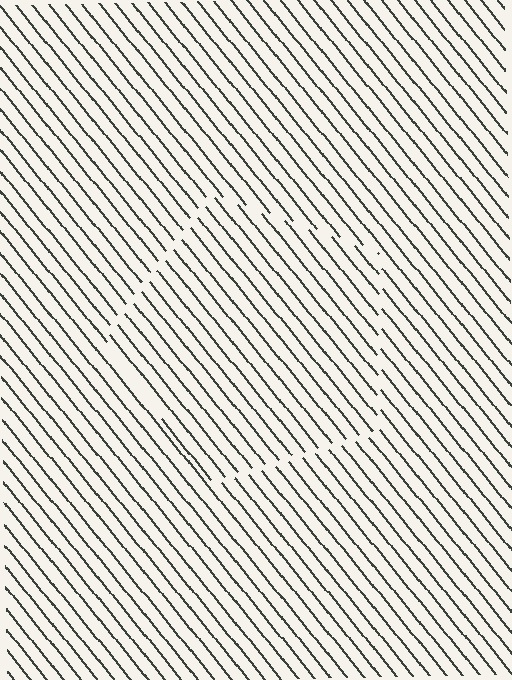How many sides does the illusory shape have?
5 sides — the line-ends trace a pentagon.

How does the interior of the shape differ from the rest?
The interior of the shape contains the same grating, shifted by half a period — the contour is defined by the phase discontinuity where line-ends from the inner and outer gratings abut.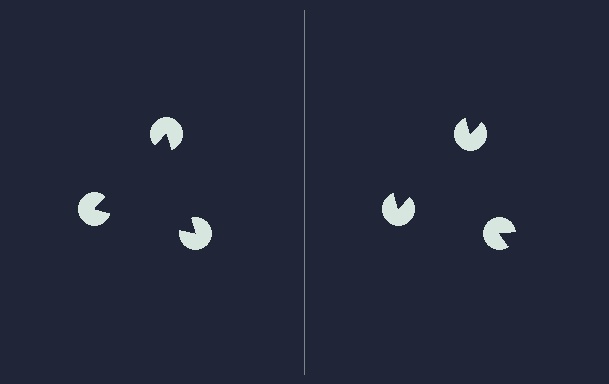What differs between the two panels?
The pac-man discs are positioned identically on both sides; only the wedge orientations differ. On the left they align to a triangle; on the right they are misaligned.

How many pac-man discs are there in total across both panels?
6 — 3 on each side.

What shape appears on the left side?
An illusory triangle.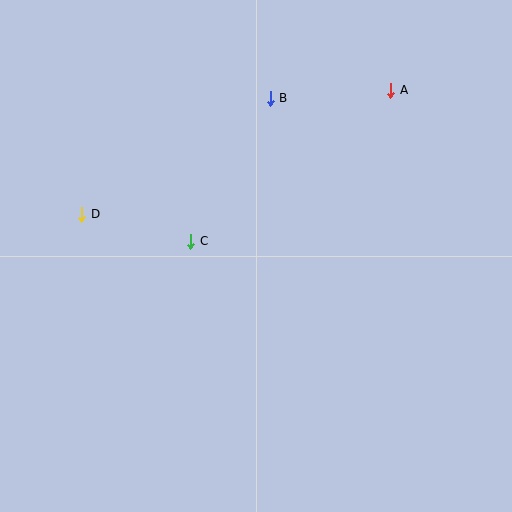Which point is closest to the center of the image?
Point C at (191, 241) is closest to the center.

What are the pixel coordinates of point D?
Point D is at (82, 214).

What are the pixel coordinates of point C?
Point C is at (191, 241).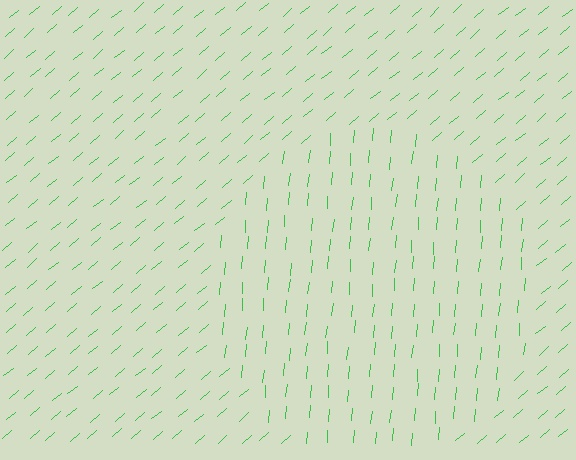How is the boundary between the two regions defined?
The boundary is defined purely by a change in line orientation (approximately 45 degrees difference). All lines are the same color and thickness.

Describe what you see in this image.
The image is filled with small green line segments. A circle region in the image has lines oriented differently from the surrounding lines, creating a visible texture boundary.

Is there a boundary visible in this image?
Yes, there is a texture boundary formed by a change in line orientation.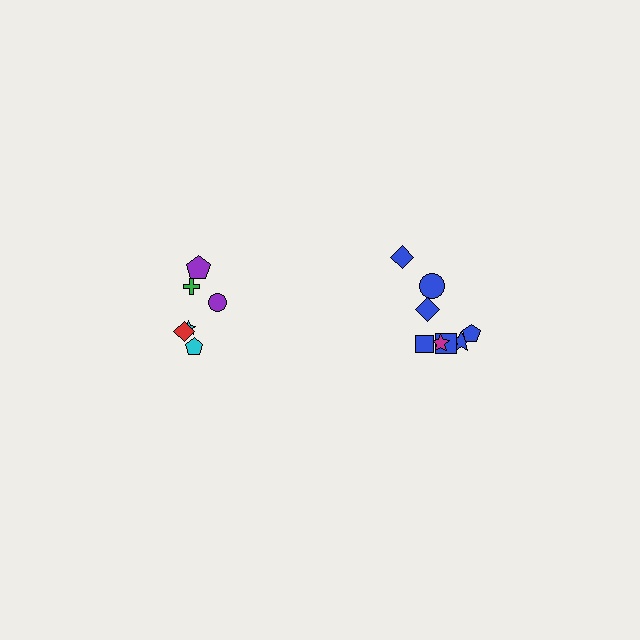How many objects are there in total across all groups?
There are 14 objects.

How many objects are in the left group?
There are 6 objects.